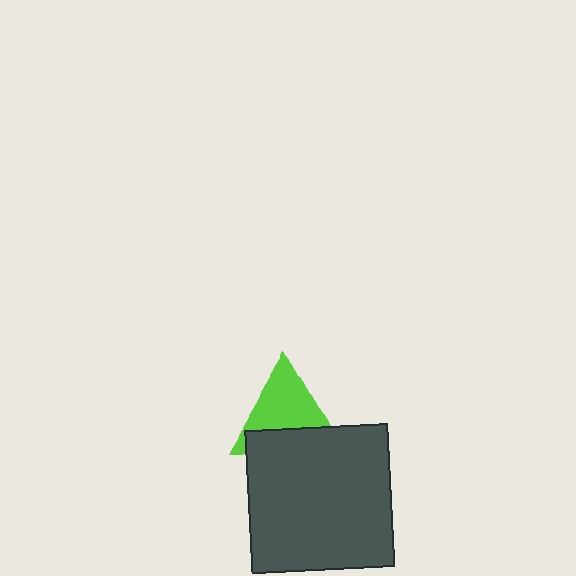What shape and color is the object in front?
The object in front is a dark gray square.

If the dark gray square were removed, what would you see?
You would see the complete lime triangle.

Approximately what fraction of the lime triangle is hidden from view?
Roughly 38% of the lime triangle is hidden behind the dark gray square.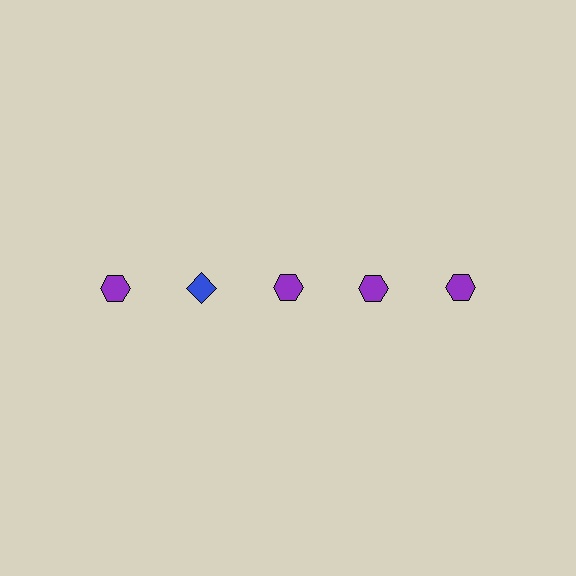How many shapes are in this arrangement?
There are 5 shapes arranged in a grid pattern.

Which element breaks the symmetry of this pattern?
The blue diamond in the top row, second from left column breaks the symmetry. All other shapes are purple hexagons.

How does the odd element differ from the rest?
It differs in both color (blue instead of purple) and shape (diamond instead of hexagon).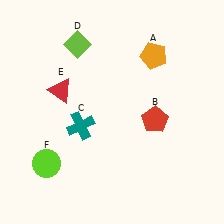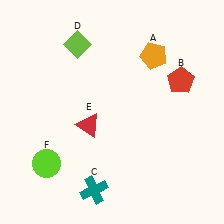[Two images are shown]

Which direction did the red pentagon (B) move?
The red pentagon (B) moved up.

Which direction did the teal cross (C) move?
The teal cross (C) moved down.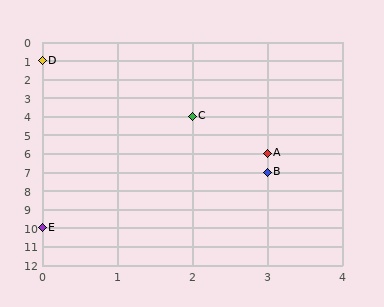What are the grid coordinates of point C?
Point C is at grid coordinates (2, 4).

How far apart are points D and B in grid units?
Points D and B are 3 columns and 6 rows apart (about 6.7 grid units diagonally).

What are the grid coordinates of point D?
Point D is at grid coordinates (0, 1).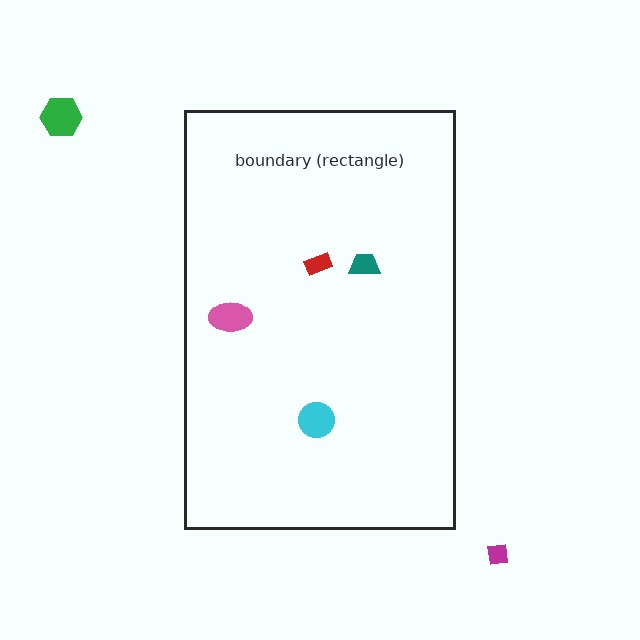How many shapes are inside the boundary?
4 inside, 2 outside.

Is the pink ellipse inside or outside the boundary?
Inside.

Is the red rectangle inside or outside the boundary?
Inside.